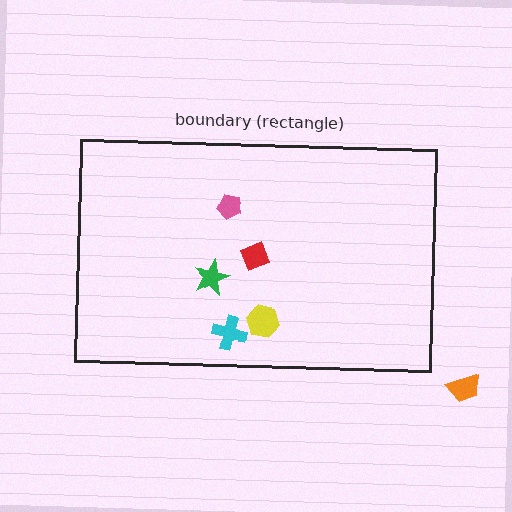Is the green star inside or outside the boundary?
Inside.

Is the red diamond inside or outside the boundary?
Inside.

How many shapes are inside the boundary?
5 inside, 1 outside.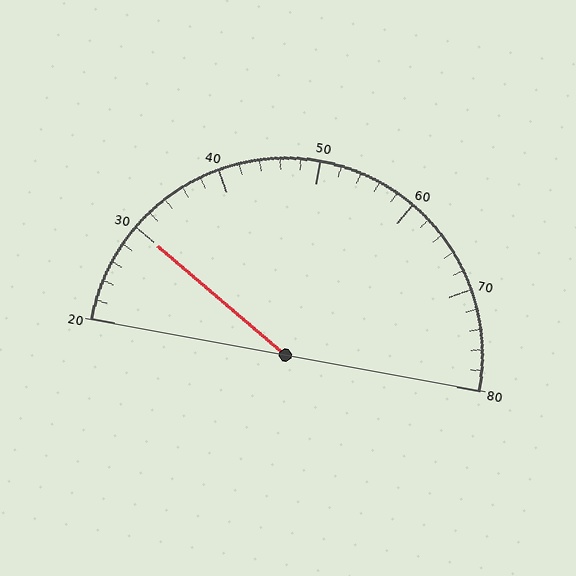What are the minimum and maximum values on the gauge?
The gauge ranges from 20 to 80.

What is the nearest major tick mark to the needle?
The nearest major tick mark is 30.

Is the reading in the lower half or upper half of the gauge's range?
The reading is in the lower half of the range (20 to 80).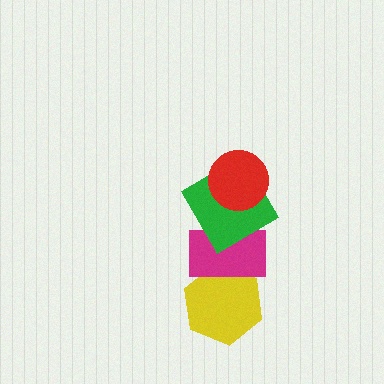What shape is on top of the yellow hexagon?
The magenta rectangle is on top of the yellow hexagon.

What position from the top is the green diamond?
The green diamond is 2nd from the top.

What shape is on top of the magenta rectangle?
The green diamond is on top of the magenta rectangle.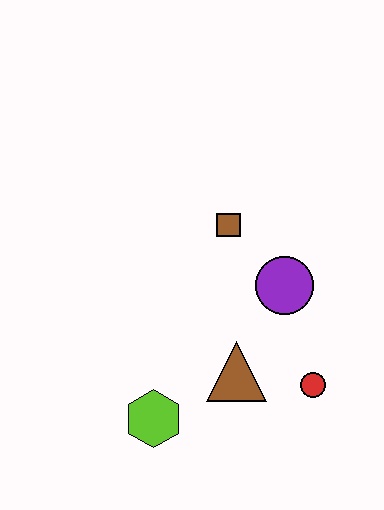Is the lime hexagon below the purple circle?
Yes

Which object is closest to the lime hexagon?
The brown triangle is closest to the lime hexagon.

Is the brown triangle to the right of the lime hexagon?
Yes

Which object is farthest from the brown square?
The lime hexagon is farthest from the brown square.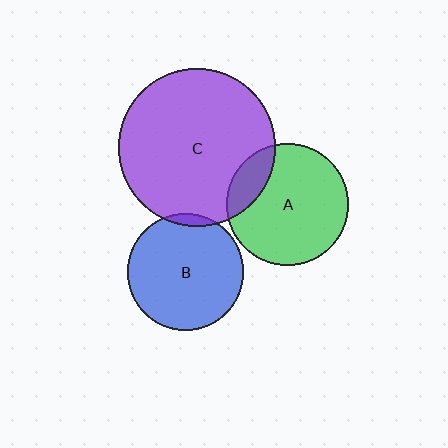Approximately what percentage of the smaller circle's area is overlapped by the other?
Approximately 15%.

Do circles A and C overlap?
Yes.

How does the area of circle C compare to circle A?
Approximately 1.7 times.